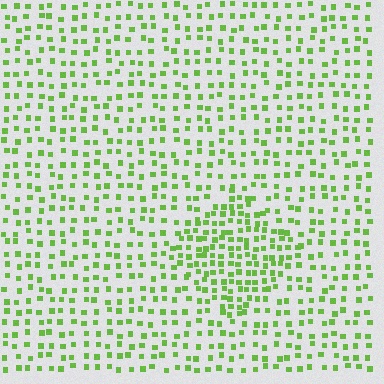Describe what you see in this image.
The image contains small lime elements arranged at two different densities. A diamond-shaped region is visible where the elements are more densely packed than the surrounding area.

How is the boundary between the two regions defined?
The boundary is defined by a change in element density (approximately 1.8x ratio). All elements are the same color, size, and shape.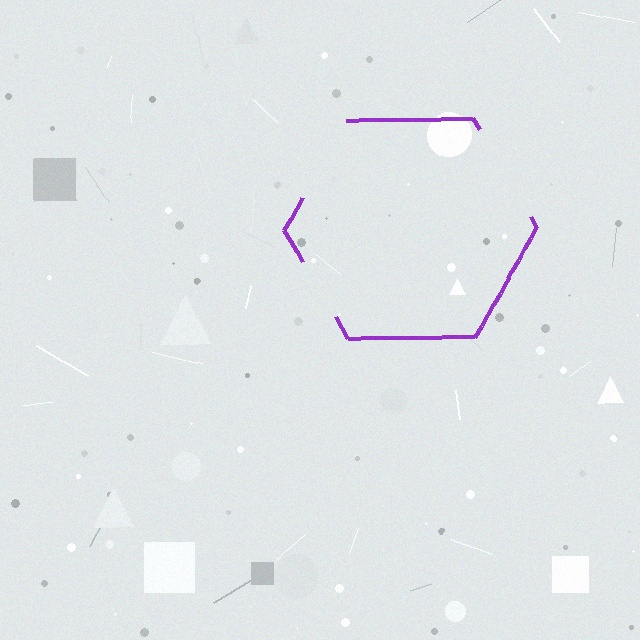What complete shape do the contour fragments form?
The contour fragments form a hexagon.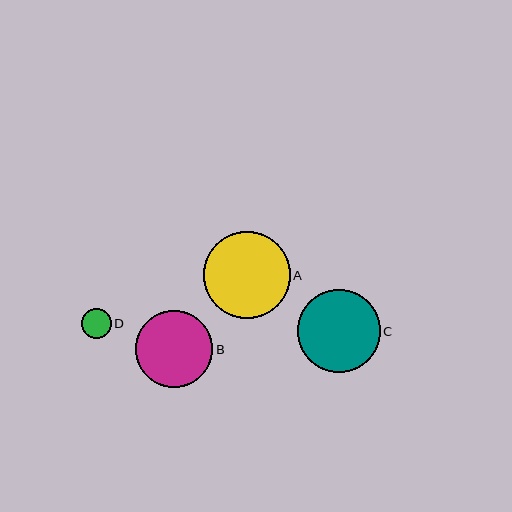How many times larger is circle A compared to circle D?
Circle A is approximately 3.0 times the size of circle D.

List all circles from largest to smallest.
From largest to smallest: A, C, B, D.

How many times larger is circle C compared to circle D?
Circle C is approximately 2.8 times the size of circle D.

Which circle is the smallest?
Circle D is the smallest with a size of approximately 29 pixels.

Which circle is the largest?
Circle A is the largest with a size of approximately 87 pixels.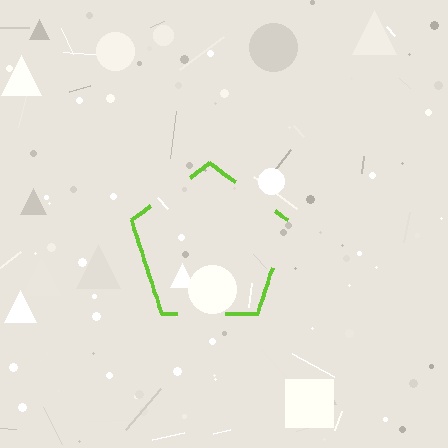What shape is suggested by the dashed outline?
The dashed outline suggests a pentagon.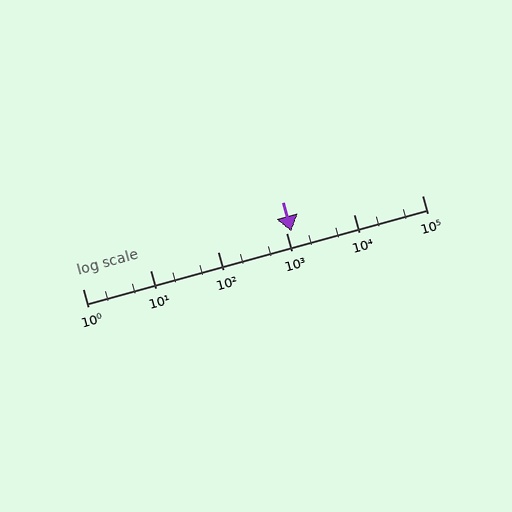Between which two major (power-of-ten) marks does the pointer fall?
The pointer is between 1000 and 10000.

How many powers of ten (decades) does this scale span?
The scale spans 5 decades, from 1 to 100000.